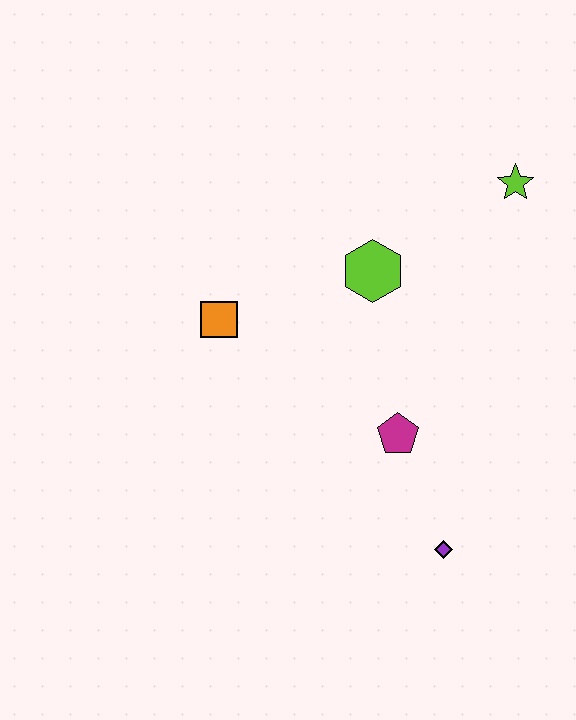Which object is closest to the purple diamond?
The magenta pentagon is closest to the purple diamond.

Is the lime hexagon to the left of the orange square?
No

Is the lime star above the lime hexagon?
Yes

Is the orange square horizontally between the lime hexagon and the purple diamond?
No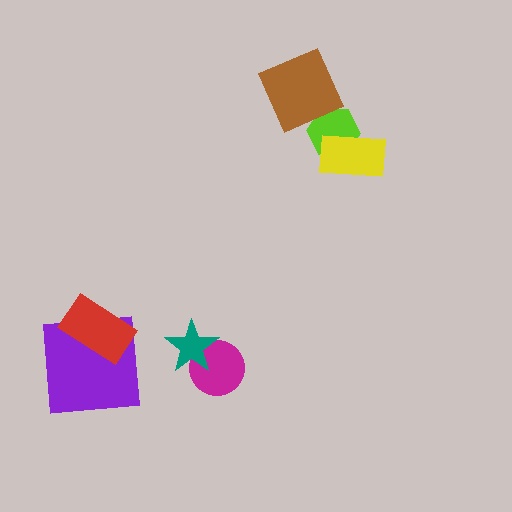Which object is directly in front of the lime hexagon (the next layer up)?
The yellow rectangle is directly in front of the lime hexagon.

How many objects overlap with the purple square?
1 object overlaps with the purple square.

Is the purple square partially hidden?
Yes, it is partially covered by another shape.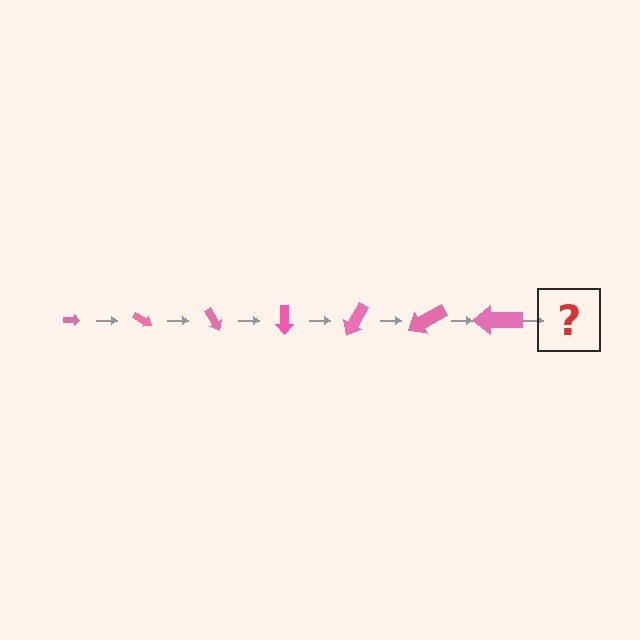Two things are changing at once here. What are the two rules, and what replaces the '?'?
The two rules are that the arrow grows larger each step and it rotates 30 degrees each step. The '?' should be an arrow, larger than the previous one and rotated 210 degrees from the start.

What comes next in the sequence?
The next element should be an arrow, larger than the previous one and rotated 210 degrees from the start.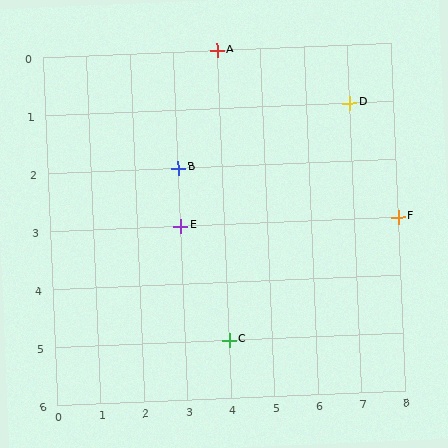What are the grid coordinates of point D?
Point D is at grid coordinates (7, 1).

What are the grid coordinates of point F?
Point F is at grid coordinates (8, 3).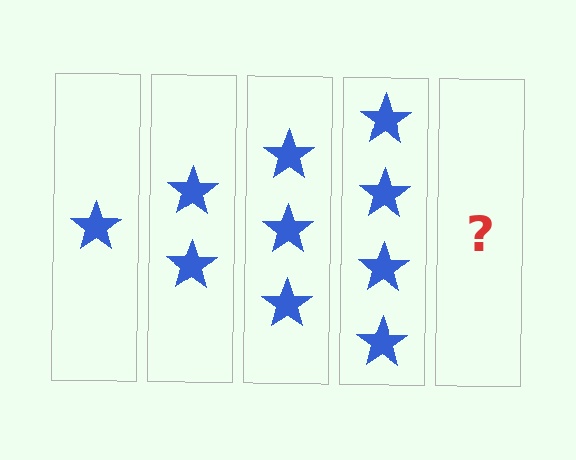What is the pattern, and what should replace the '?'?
The pattern is that each step adds one more star. The '?' should be 5 stars.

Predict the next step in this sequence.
The next step is 5 stars.